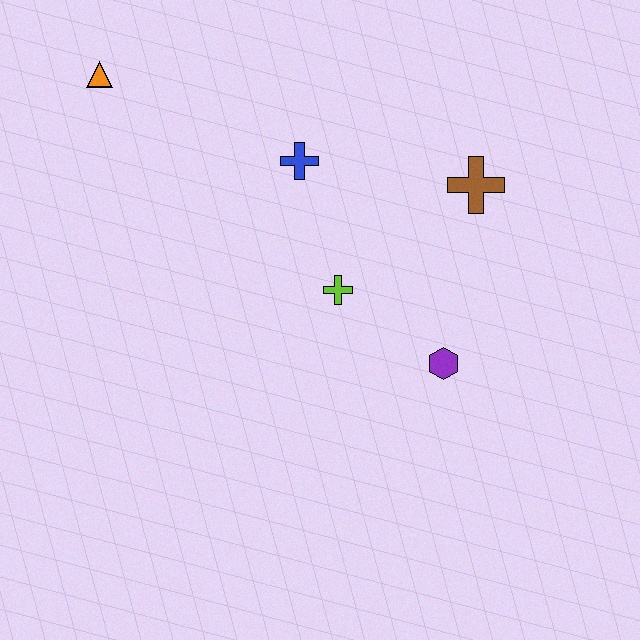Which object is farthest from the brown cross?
The orange triangle is farthest from the brown cross.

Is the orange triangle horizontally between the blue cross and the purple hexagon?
No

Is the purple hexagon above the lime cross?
No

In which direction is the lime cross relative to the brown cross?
The lime cross is to the left of the brown cross.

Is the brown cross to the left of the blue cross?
No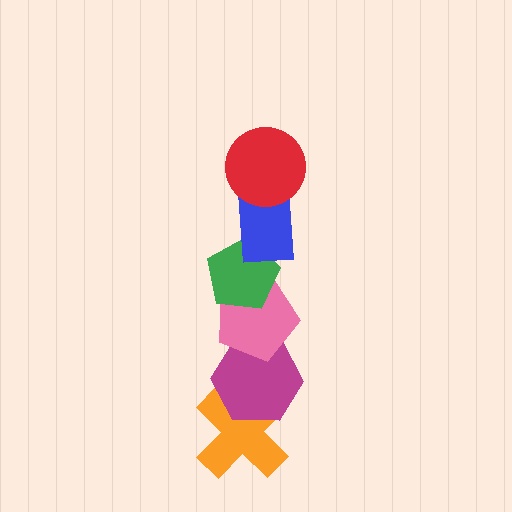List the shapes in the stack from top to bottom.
From top to bottom: the red circle, the blue rectangle, the green pentagon, the pink pentagon, the magenta hexagon, the orange cross.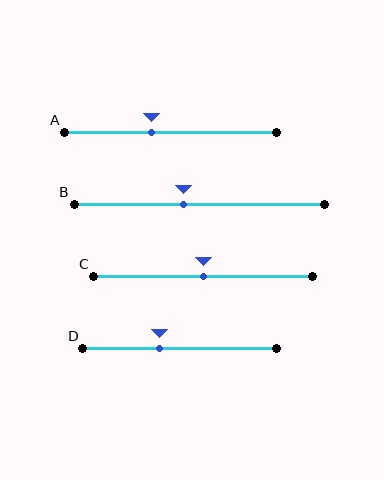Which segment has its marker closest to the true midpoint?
Segment C has its marker closest to the true midpoint.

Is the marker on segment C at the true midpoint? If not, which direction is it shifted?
Yes, the marker on segment C is at the true midpoint.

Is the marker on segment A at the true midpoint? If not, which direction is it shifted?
No, the marker on segment A is shifted to the left by about 9% of the segment length.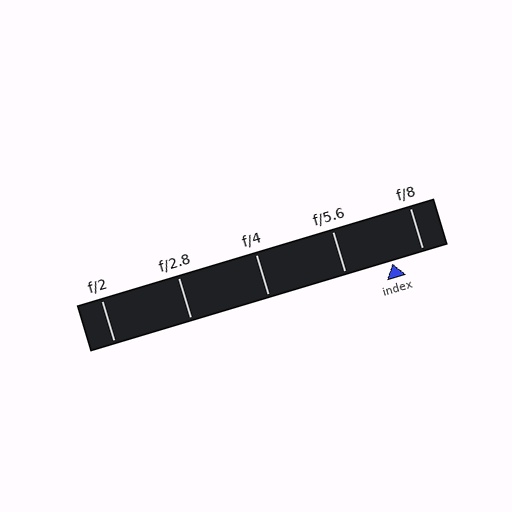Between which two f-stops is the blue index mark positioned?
The index mark is between f/5.6 and f/8.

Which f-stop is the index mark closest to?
The index mark is closest to f/8.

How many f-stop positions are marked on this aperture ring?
There are 5 f-stop positions marked.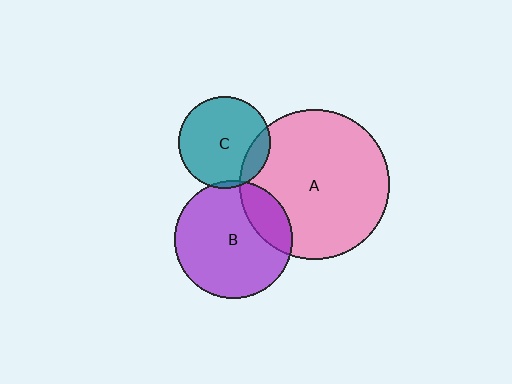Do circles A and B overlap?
Yes.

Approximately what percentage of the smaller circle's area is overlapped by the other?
Approximately 20%.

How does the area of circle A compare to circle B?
Approximately 1.6 times.